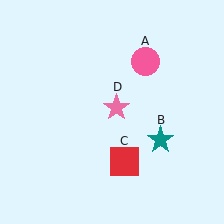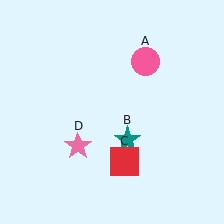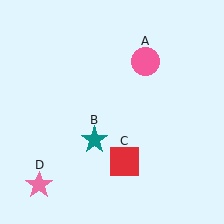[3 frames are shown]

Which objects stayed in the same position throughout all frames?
Pink circle (object A) and red square (object C) remained stationary.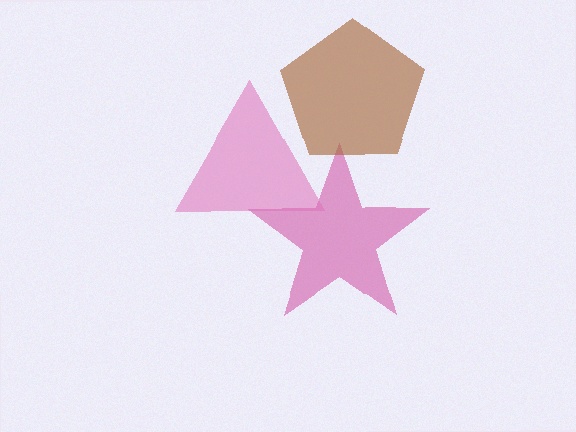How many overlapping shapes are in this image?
There are 3 overlapping shapes in the image.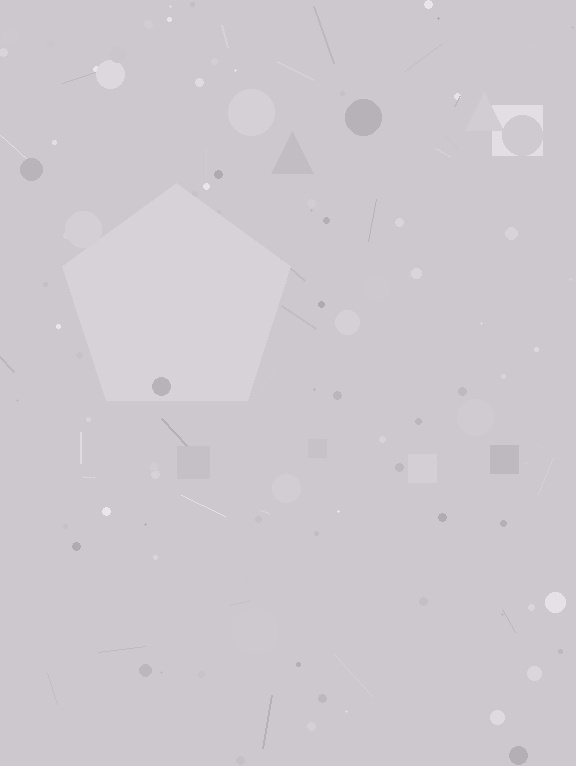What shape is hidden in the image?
A pentagon is hidden in the image.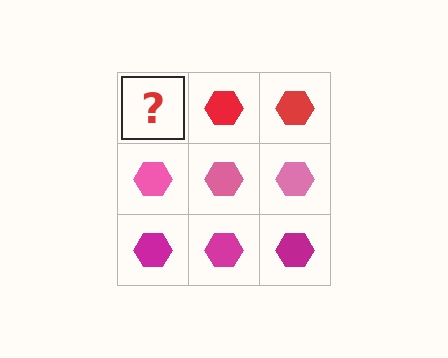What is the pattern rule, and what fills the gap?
The rule is that each row has a consistent color. The gap should be filled with a red hexagon.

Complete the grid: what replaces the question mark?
The question mark should be replaced with a red hexagon.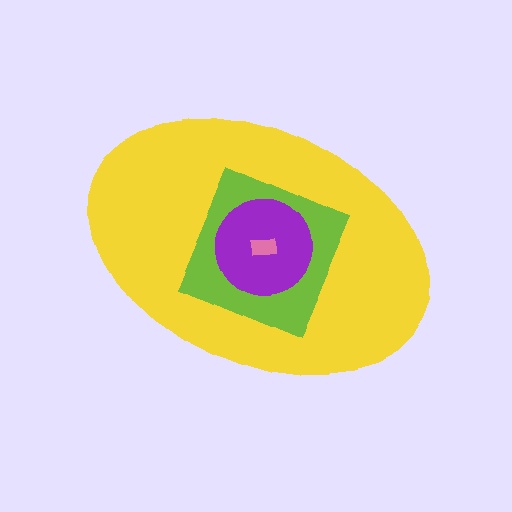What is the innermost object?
The pink rectangle.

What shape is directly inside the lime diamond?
The purple circle.